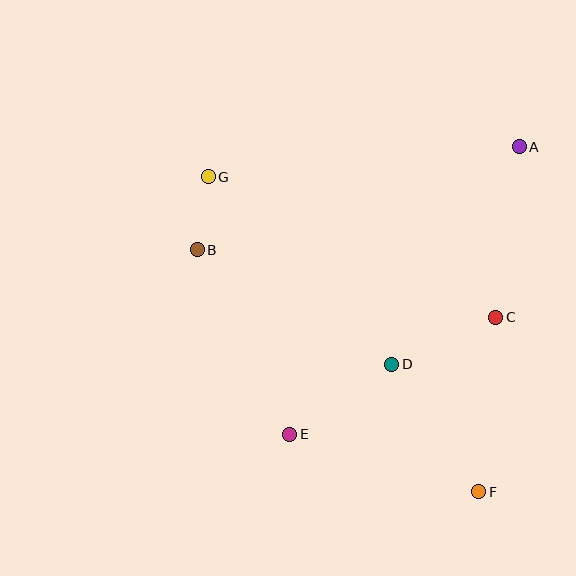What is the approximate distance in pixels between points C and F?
The distance between C and F is approximately 176 pixels.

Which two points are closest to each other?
Points B and G are closest to each other.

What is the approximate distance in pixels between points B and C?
The distance between B and C is approximately 306 pixels.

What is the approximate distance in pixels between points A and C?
The distance between A and C is approximately 172 pixels.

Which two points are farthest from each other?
Points F and G are farthest from each other.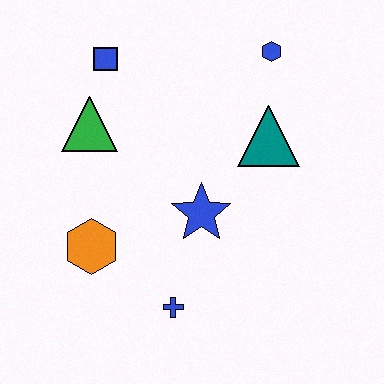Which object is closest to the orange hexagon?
The blue cross is closest to the orange hexagon.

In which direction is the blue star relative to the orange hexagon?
The blue star is to the right of the orange hexagon.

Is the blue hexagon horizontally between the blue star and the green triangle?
No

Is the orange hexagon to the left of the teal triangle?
Yes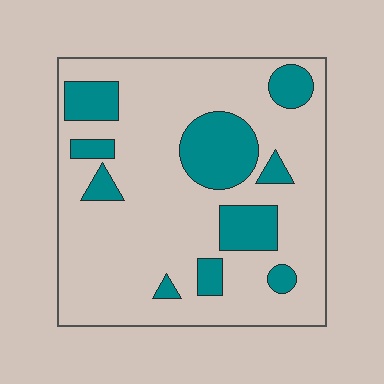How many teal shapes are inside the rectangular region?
10.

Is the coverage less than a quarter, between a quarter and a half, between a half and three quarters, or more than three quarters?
Less than a quarter.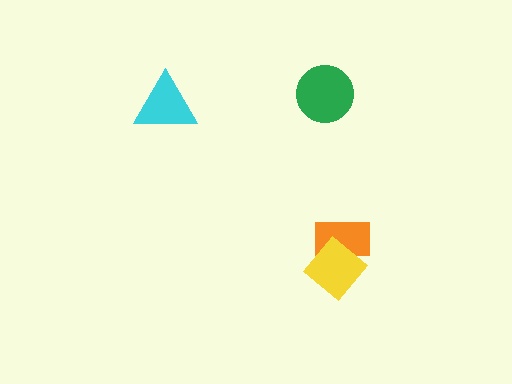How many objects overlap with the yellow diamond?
1 object overlaps with the yellow diamond.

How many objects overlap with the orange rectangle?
1 object overlaps with the orange rectangle.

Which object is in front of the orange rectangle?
The yellow diamond is in front of the orange rectangle.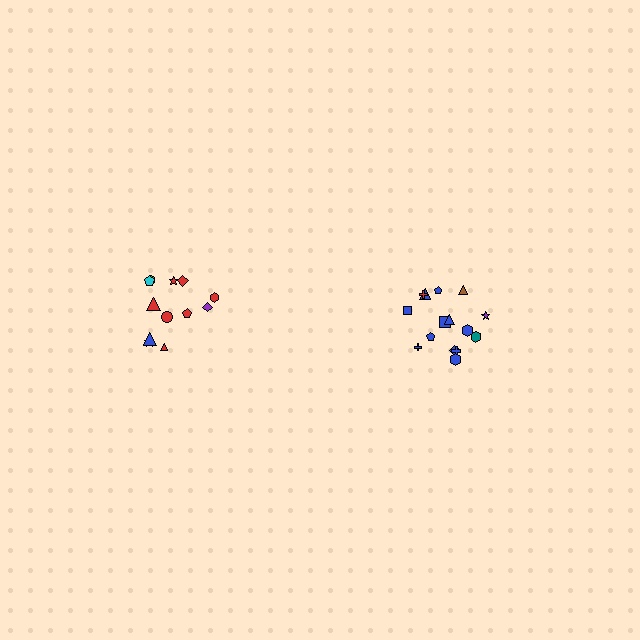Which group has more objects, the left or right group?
The right group.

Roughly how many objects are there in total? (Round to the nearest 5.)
Roughly 25 objects in total.